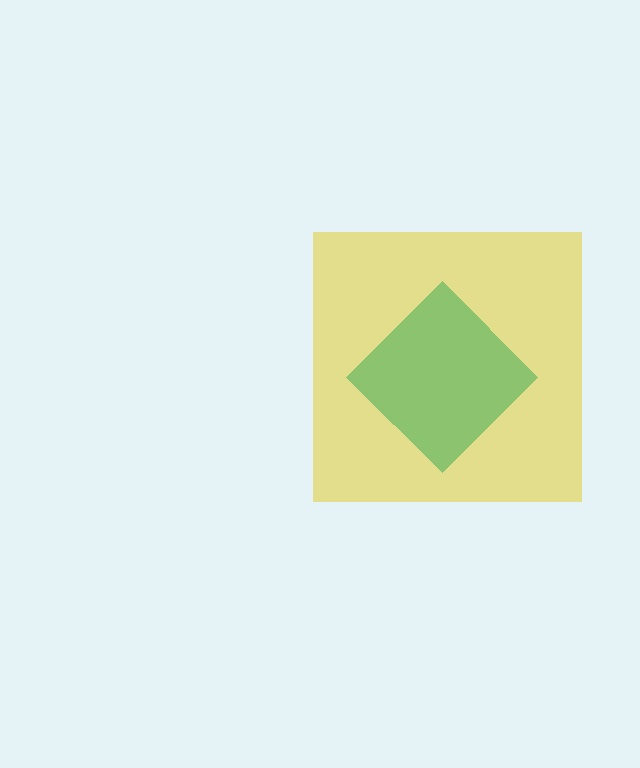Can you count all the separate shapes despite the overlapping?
Yes, there are 2 separate shapes.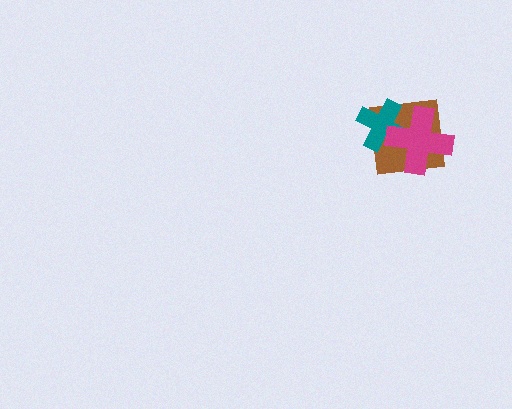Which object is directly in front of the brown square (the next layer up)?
The teal cross is directly in front of the brown square.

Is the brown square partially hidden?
Yes, it is partially covered by another shape.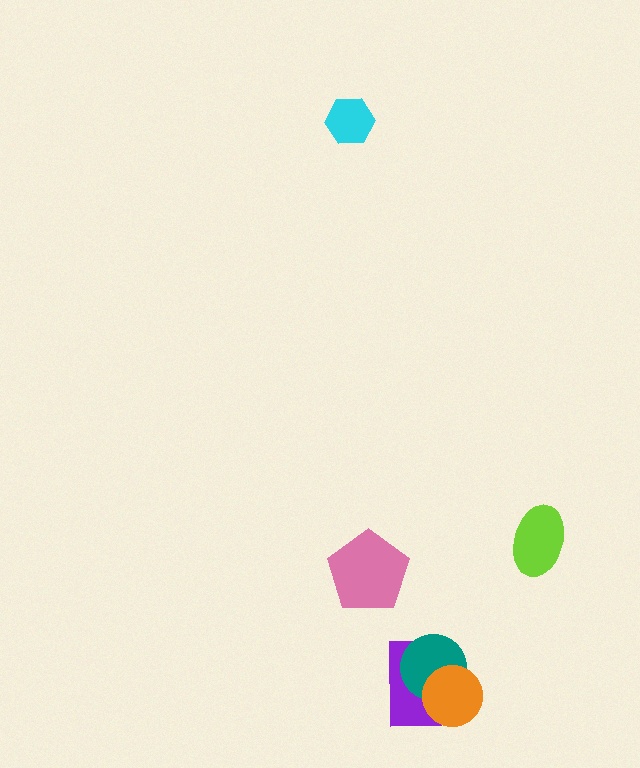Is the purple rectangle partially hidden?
Yes, it is partially covered by another shape.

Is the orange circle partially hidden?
No, no other shape covers it.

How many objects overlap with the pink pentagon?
0 objects overlap with the pink pentagon.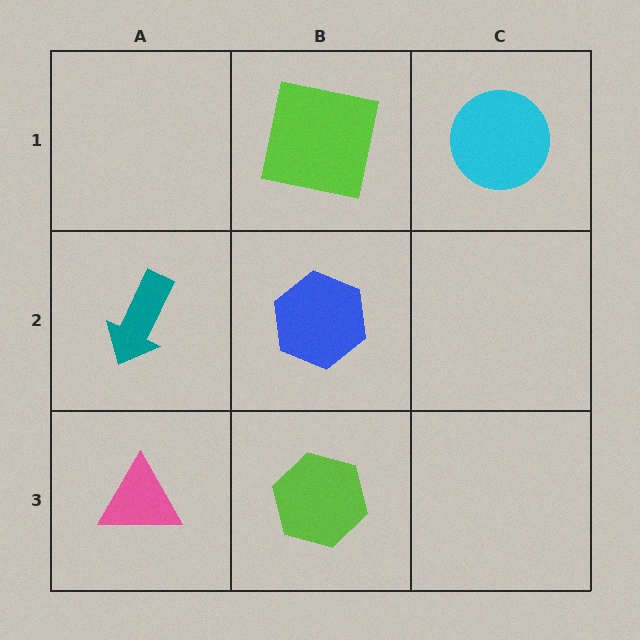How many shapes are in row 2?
2 shapes.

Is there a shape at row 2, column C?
No, that cell is empty.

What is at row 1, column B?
A lime square.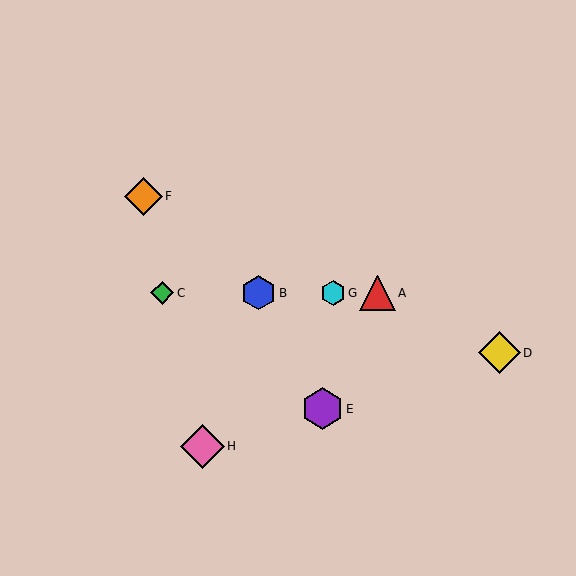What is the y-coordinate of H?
Object H is at y≈446.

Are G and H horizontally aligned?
No, G is at y≈293 and H is at y≈446.